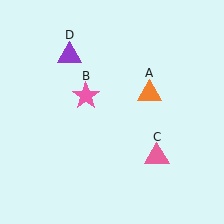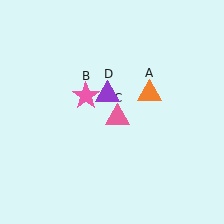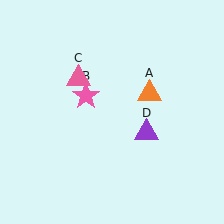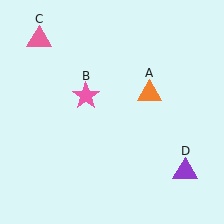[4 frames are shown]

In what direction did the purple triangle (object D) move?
The purple triangle (object D) moved down and to the right.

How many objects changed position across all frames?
2 objects changed position: pink triangle (object C), purple triangle (object D).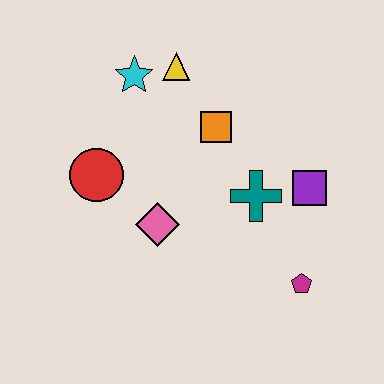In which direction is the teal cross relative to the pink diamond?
The teal cross is to the right of the pink diamond.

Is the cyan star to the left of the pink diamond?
Yes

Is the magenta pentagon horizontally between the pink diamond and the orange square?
No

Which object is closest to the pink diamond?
The red circle is closest to the pink diamond.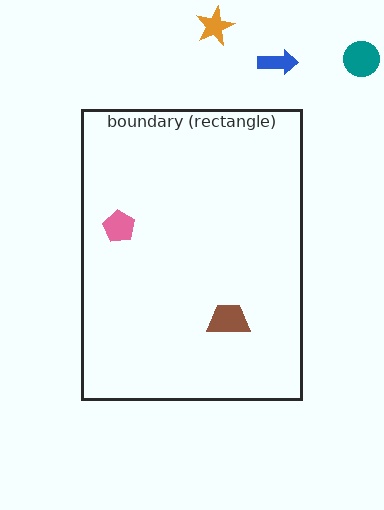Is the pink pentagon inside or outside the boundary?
Inside.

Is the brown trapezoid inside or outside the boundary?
Inside.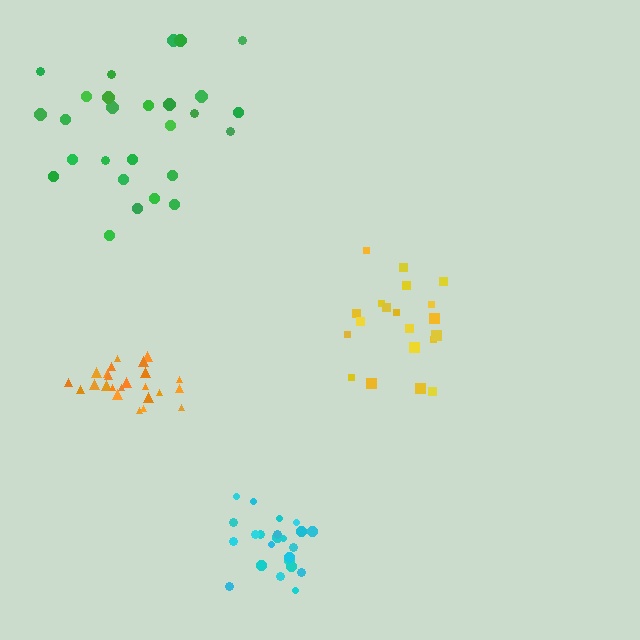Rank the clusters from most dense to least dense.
cyan, orange, yellow, green.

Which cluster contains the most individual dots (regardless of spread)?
Green (27).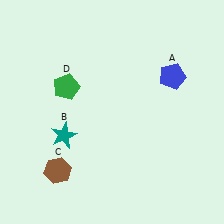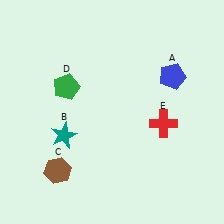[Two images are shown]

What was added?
A red cross (E) was added in Image 2.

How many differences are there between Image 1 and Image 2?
There is 1 difference between the two images.